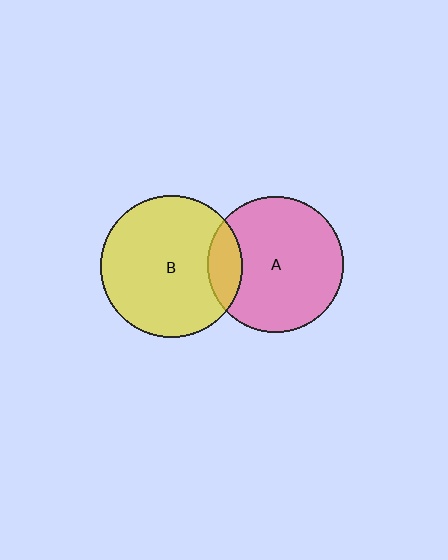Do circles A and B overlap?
Yes.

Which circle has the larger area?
Circle B (yellow).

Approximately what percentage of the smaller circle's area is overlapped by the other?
Approximately 15%.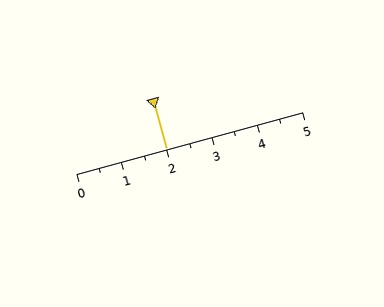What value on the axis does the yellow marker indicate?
The marker indicates approximately 2.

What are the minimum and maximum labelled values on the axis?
The axis runs from 0 to 5.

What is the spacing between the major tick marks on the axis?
The major ticks are spaced 1 apart.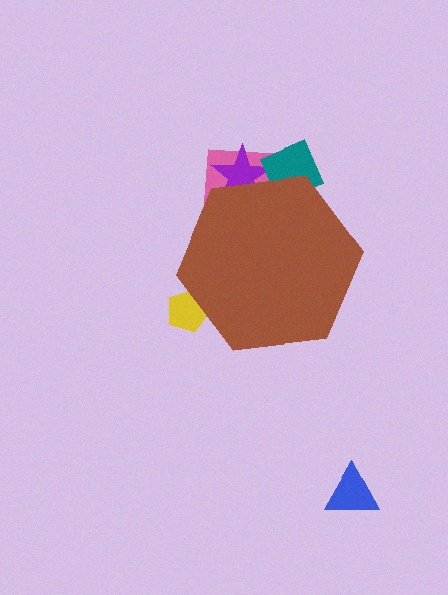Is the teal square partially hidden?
Yes, the teal square is partially hidden behind the brown hexagon.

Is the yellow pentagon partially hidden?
Yes, the yellow pentagon is partially hidden behind the brown hexagon.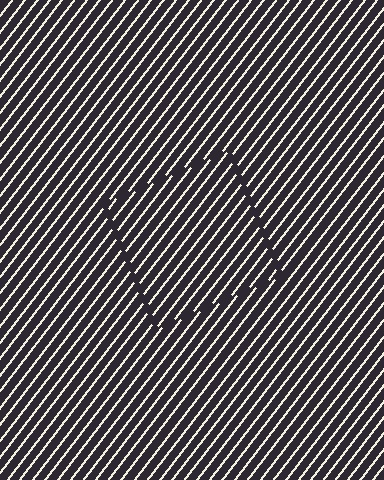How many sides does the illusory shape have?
4 sides — the line-ends trace a square.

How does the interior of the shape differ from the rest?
The interior of the shape contains the same grating, shifted by half a period — the contour is defined by the phase discontinuity where line-ends from the inner and outer gratings abut.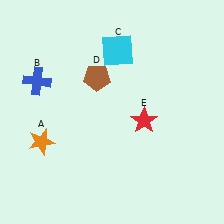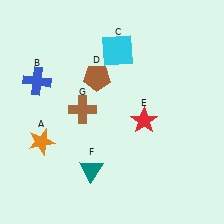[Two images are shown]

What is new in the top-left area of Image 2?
A brown cross (G) was added in the top-left area of Image 2.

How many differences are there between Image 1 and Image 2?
There are 2 differences between the two images.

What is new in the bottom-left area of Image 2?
A teal triangle (F) was added in the bottom-left area of Image 2.